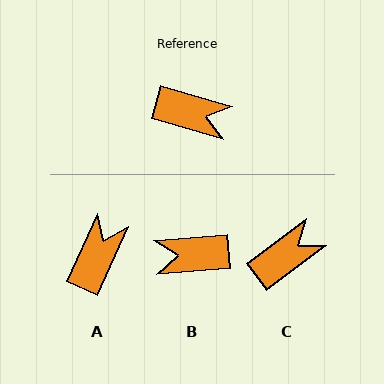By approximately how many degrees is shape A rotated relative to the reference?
Approximately 82 degrees counter-clockwise.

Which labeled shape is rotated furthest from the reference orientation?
B, about 159 degrees away.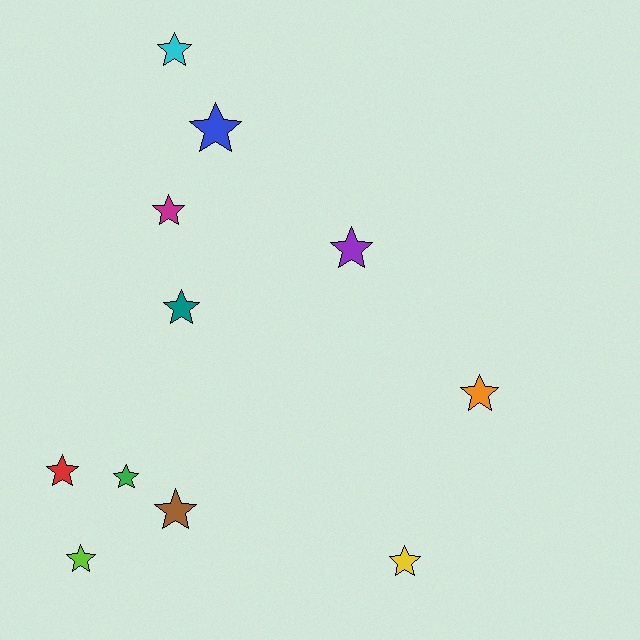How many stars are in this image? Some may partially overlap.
There are 11 stars.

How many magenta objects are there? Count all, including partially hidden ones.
There is 1 magenta object.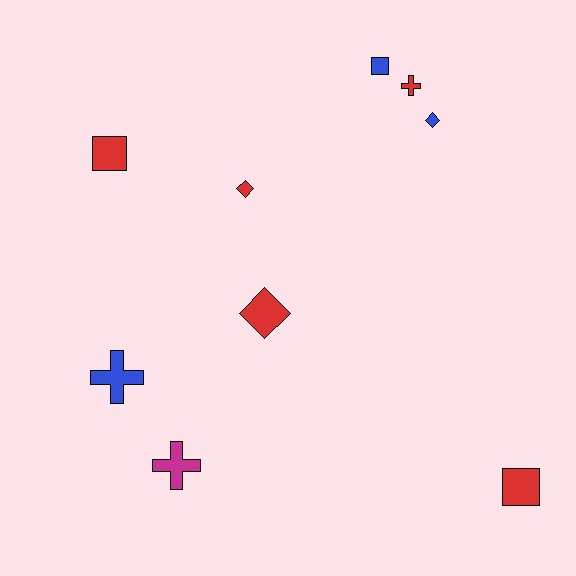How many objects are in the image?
There are 9 objects.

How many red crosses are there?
There is 1 red cross.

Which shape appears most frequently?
Diamond, with 3 objects.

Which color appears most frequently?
Red, with 5 objects.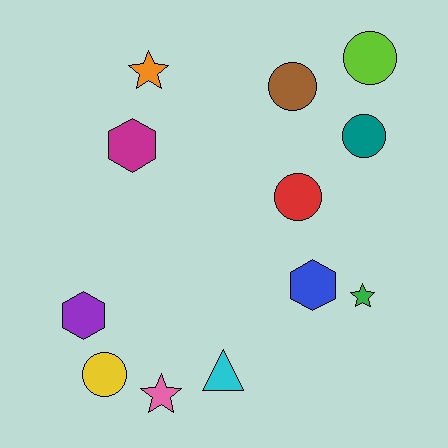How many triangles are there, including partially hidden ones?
There is 1 triangle.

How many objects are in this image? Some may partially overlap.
There are 12 objects.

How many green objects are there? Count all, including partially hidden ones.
There is 1 green object.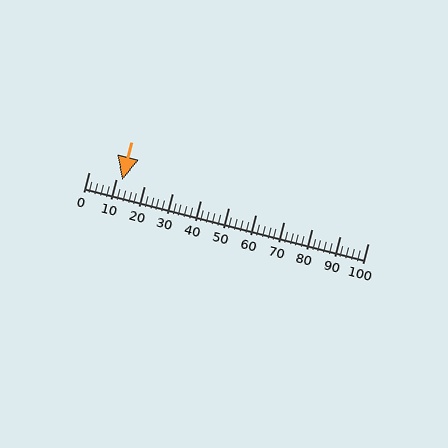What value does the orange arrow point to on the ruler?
The orange arrow points to approximately 12.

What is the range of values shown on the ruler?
The ruler shows values from 0 to 100.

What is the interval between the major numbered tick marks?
The major tick marks are spaced 10 units apart.